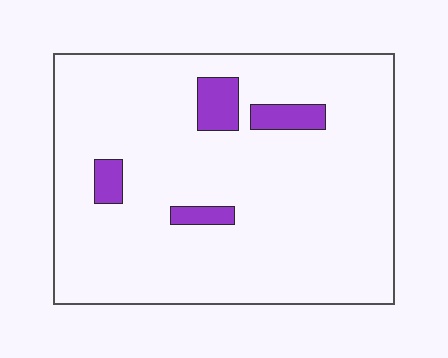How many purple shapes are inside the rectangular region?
4.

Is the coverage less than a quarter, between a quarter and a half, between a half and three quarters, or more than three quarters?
Less than a quarter.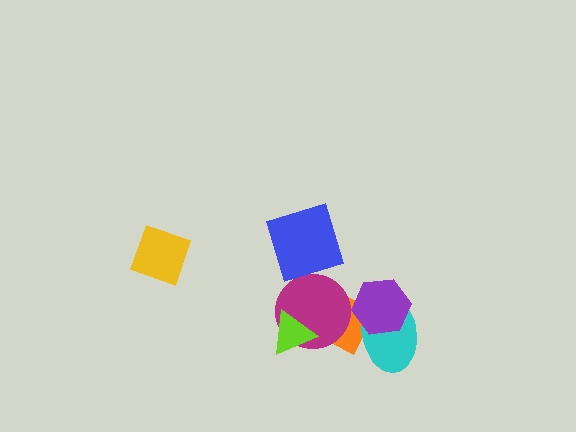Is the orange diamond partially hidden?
Yes, it is partially covered by another shape.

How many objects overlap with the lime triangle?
2 objects overlap with the lime triangle.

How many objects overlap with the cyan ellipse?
2 objects overlap with the cyan ellipse.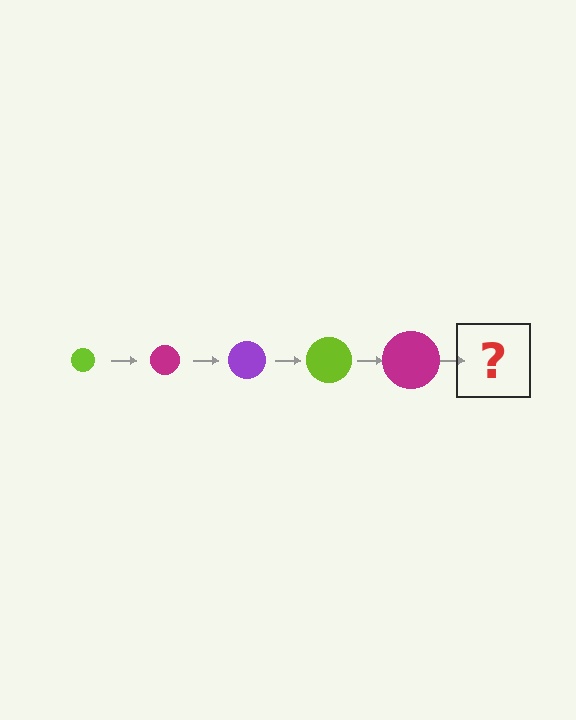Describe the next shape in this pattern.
It should be a purple circle, larger than the previous one.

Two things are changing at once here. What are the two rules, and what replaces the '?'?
The two rules are that the circle grows larger each step and the color cycles through lime, magenta, and purple. The '?' should be a purple circle, larger than the previous one.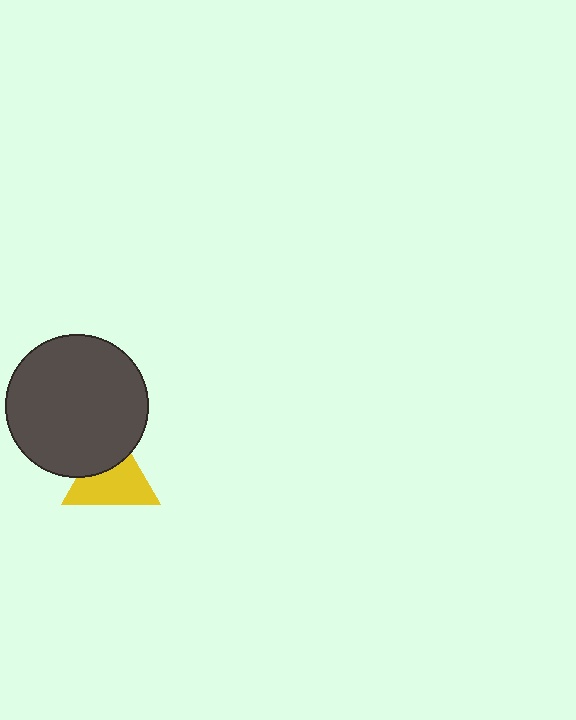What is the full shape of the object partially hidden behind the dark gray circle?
The partially hidden object is a yellow triangle.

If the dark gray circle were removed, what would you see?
You would see the complete yellow triangle.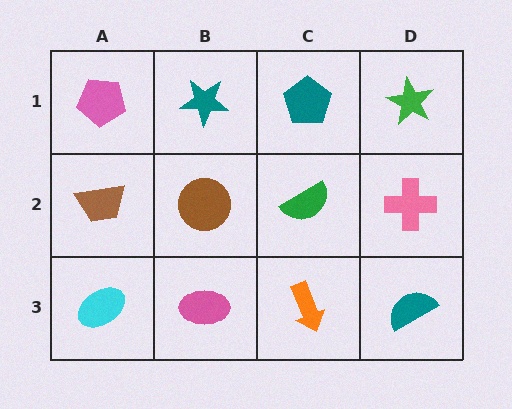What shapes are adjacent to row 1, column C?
A green semicircle (row 2, column C), a teal star (row 1, column B), a green star (row 1, column D).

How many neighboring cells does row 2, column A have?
3.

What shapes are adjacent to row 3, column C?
A green semicircle (row 2, column C), a pink ellipse (row 3, column B), a teal semicircle (row 3, column D).